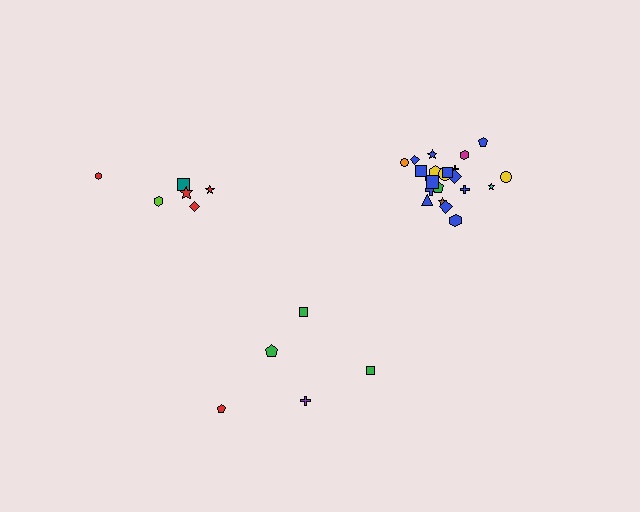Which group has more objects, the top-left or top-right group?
The top-right group.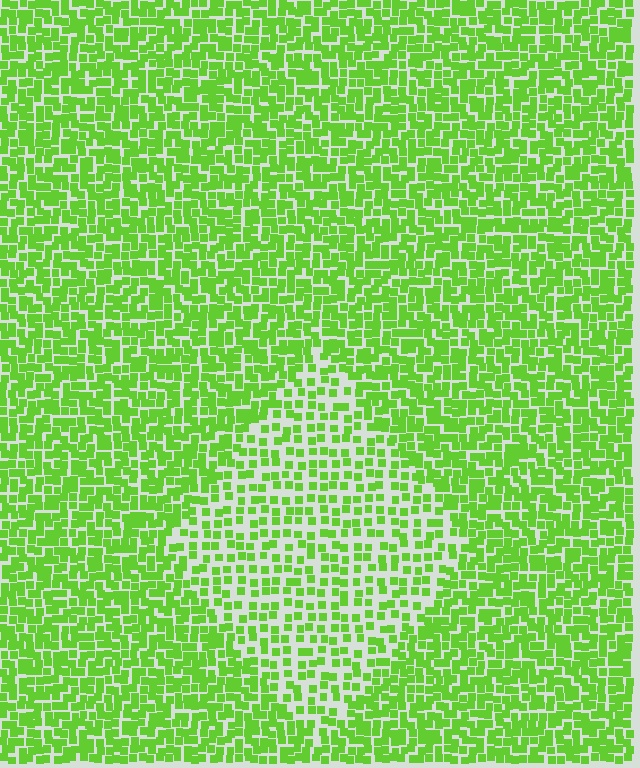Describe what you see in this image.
The image contains small lime elements arranged at two different densities. A diamond-shaped region is visible where the elements are less densely packed than the surrounding area.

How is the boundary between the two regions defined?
The boundary is defined by a change in element density (approximately 1.8x ratio). All elements are the same color, size, and shape.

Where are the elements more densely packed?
The elements are more densely packed outside the diamond boundary.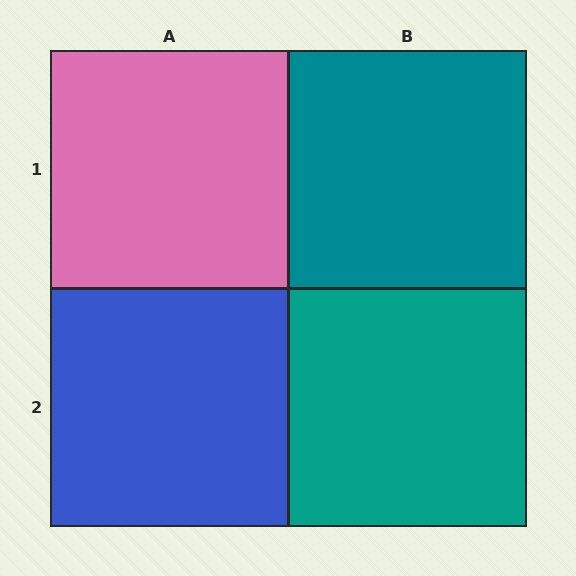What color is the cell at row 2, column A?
Blue.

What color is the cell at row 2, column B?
Teal.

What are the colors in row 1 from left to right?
Pink, teal.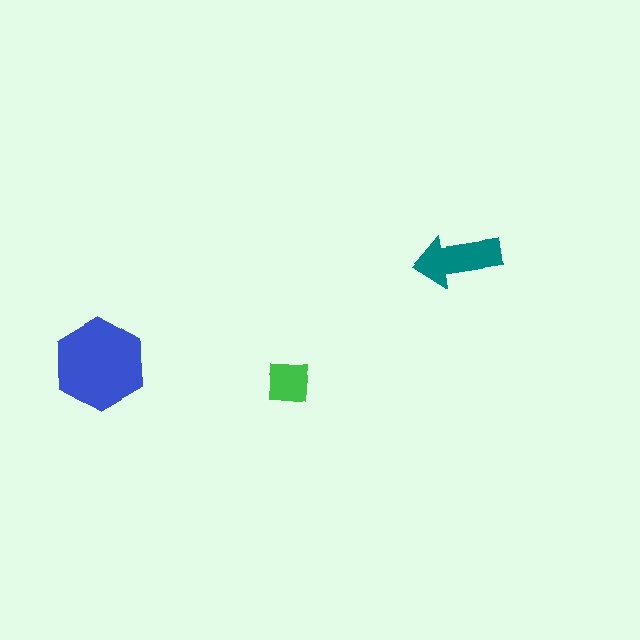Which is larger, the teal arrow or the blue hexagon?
The blue hexagon.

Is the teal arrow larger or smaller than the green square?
Larger.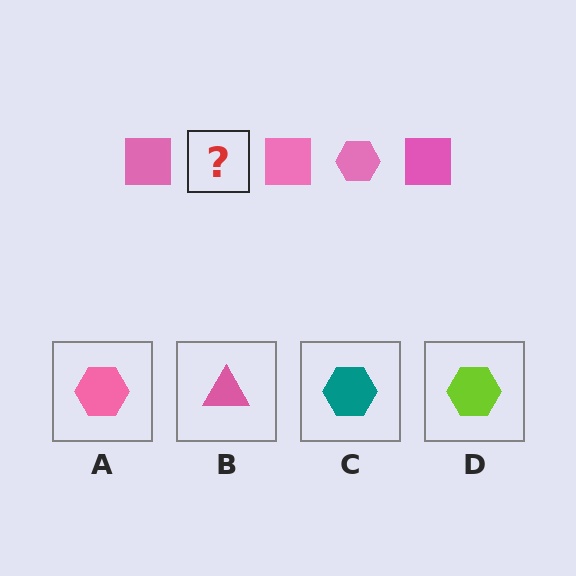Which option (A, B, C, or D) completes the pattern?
A.